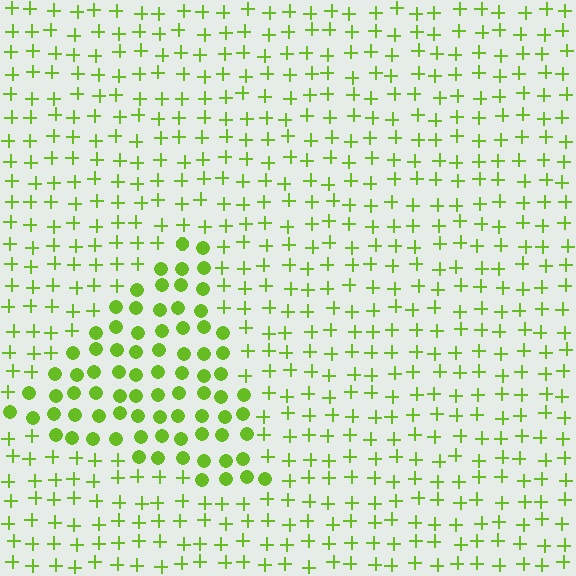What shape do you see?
I see a triangle.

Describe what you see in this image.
The image is filled with small lime elements arranged in a uniform grid. A triangle-shaped region contains circles, while the surrounding area contains plus signs. The boundary is defined purely by the change in element shape.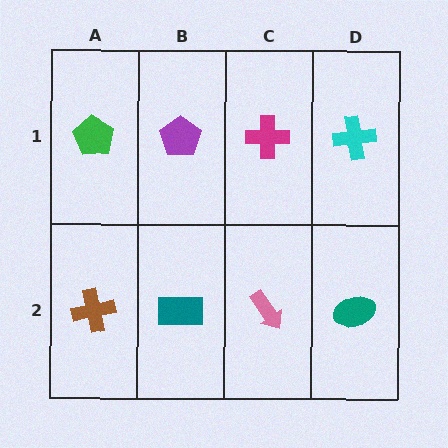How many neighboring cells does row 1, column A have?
2.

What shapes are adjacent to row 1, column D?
A teal ellipse (row 2, column D), a magenta cross (row 1, column C).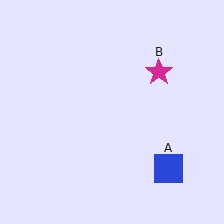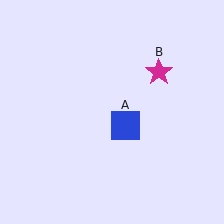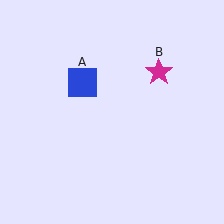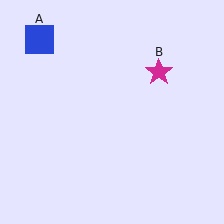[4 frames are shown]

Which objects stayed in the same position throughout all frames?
Magenta star (object B) remained stationary.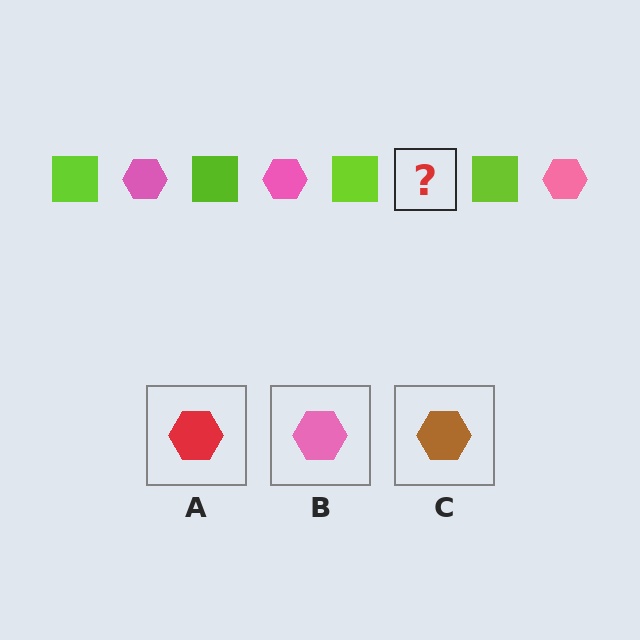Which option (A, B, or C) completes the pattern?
B.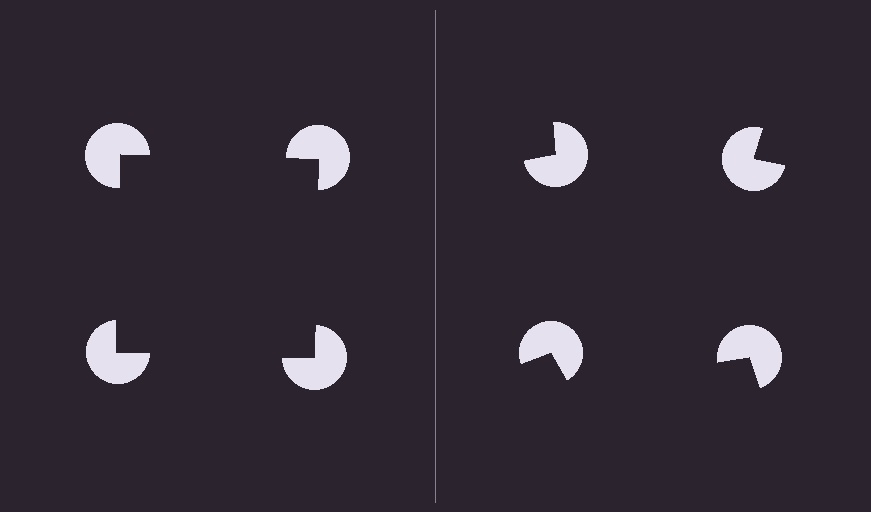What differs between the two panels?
The pac-man discs are positioned identically on both sides; only the wedge orientations differ. On the left they align to a square; on the right they are misaligned.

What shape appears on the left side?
An illusory square.